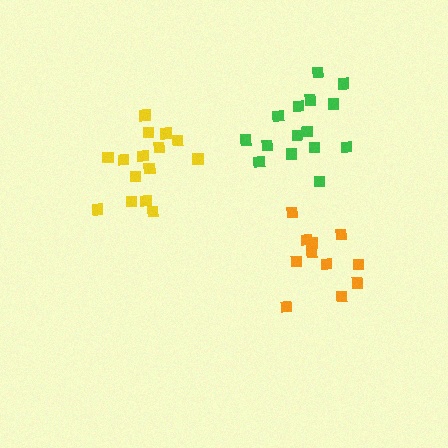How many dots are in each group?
Group 1: 16 dots, Group 2: 15 dots, Group 3: 11 dots (42 total).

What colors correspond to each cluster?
The clusters are colored: green, yellow, orange.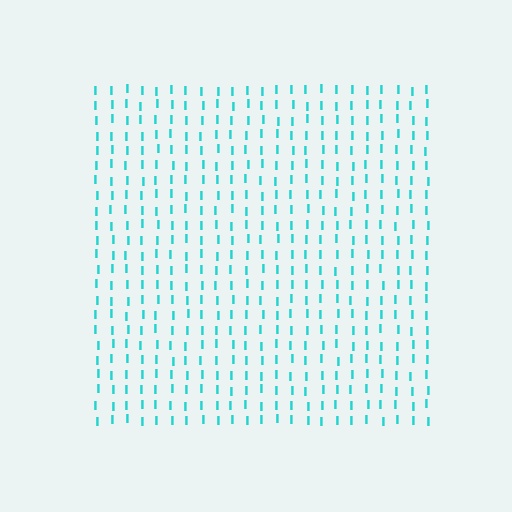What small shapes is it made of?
It is made of small letter I's.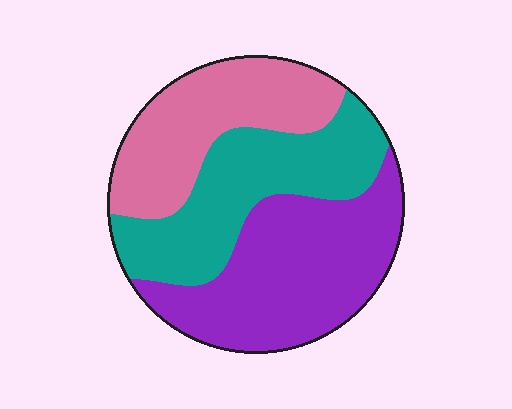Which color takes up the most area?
Purple, at roughly 40%.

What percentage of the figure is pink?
Pink takes up between a quarter and a half of the figure.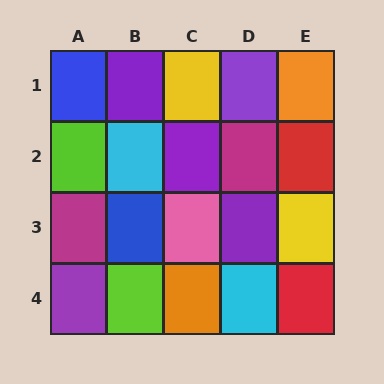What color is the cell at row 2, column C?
Purple.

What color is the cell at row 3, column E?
Yellow.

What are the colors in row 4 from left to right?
Purple, lime, orange, cyan, red.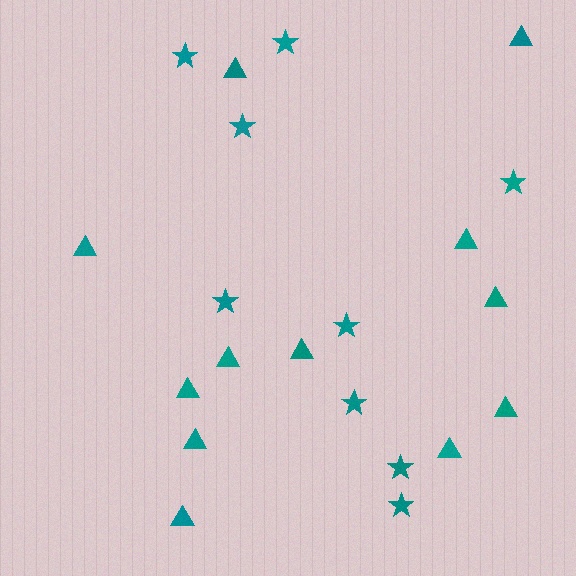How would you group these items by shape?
There are 2 groups: one group of triangles (12) and one group of stars (9).